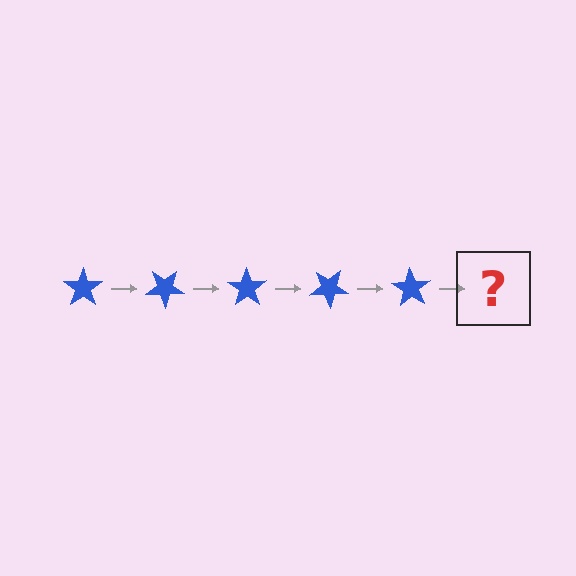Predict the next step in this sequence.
The next step is a blue star rotated 175 degrees.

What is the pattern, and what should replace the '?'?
The pattern is that the star rotates 35 degrees each step. The '?' should be a blue star rotated 175 degrees.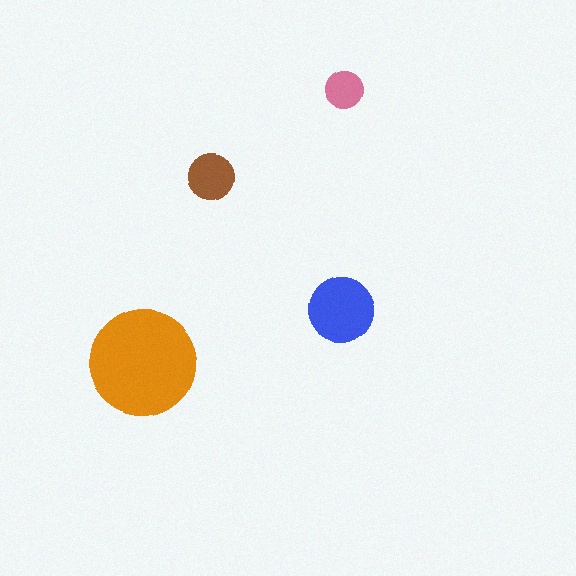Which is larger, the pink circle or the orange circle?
The orange one.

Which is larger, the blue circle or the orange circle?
The orange one.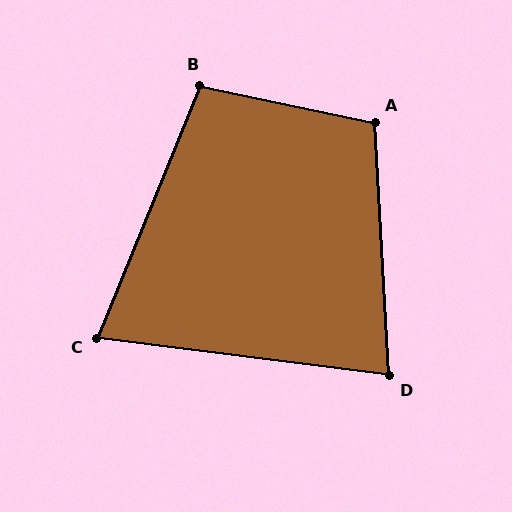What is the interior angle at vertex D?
Approximately 80 degrees (acute).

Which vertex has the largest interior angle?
A, at approximately 105 degrees.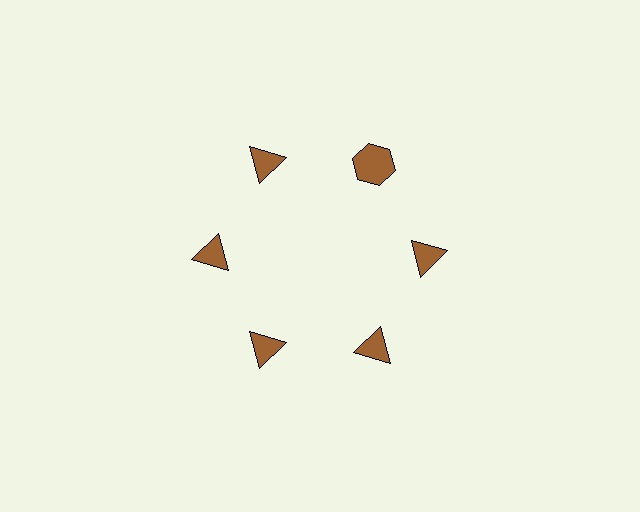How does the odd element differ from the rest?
It has a different shape: hexagon instead of triangle.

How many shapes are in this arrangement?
There are 6 shapes arranged in a ring pattern.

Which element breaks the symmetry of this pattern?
The brown hexagon at roughly the 1 o'clock position breaks the symmetry. All other shapes are brown triangles.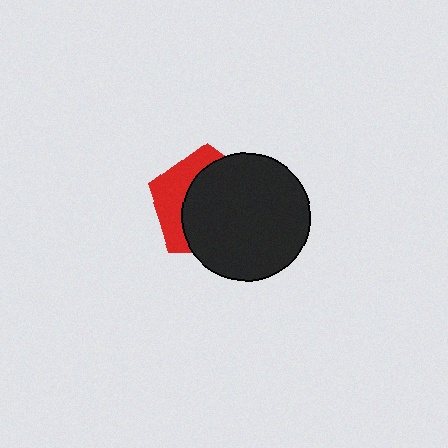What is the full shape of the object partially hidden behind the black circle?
The partially hidden object is a red pentagon.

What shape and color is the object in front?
The object in front is a black circle.